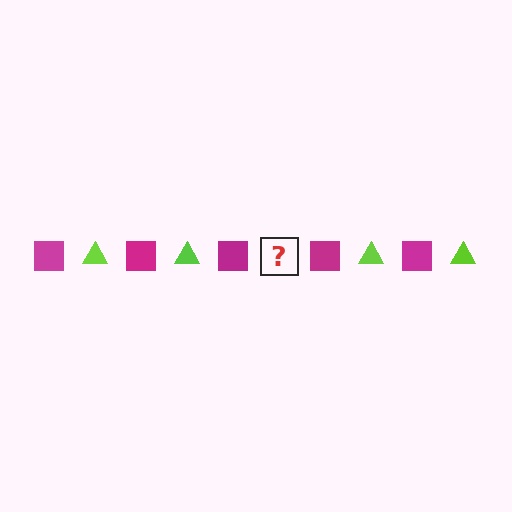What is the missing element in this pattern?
The missing element is a lime triangle.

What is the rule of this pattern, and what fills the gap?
The rule is that the pattern alternates between magenta square and lime triangle. The gap should be filled with a lime triangle.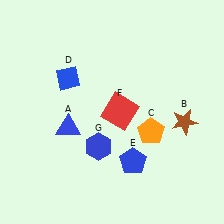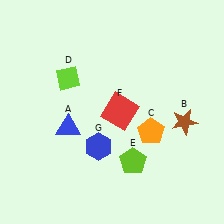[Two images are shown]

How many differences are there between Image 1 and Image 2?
There are 2 differences between the two images.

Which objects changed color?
D changed from blue to lime. E changed from blue to lime.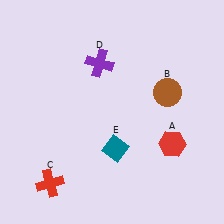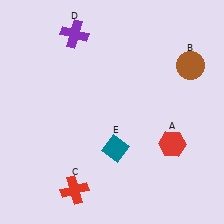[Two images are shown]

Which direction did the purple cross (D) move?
The purple cross (D) moved up.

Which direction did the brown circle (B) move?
The brown circle (B) moved up.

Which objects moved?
The objects that moved are: the brown circle (B), the red cross (C), the purple cross (D).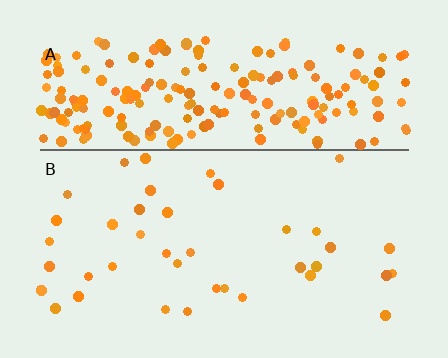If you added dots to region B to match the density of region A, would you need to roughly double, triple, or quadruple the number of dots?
Approximately quadruple.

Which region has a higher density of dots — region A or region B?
A (the top).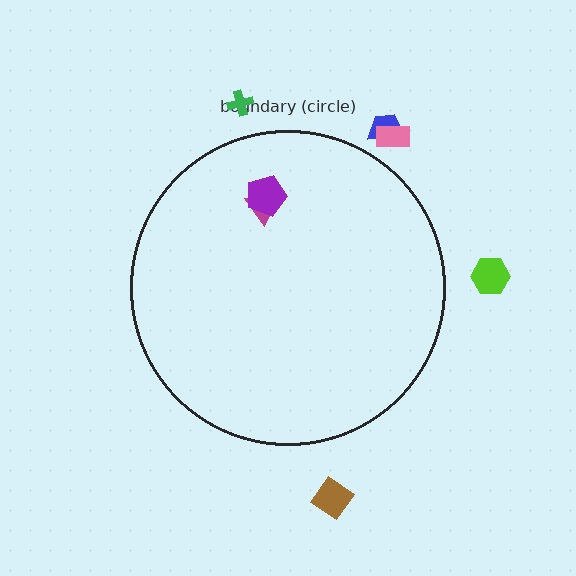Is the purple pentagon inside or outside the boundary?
Inside.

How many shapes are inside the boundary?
2 inside, 5 outside.